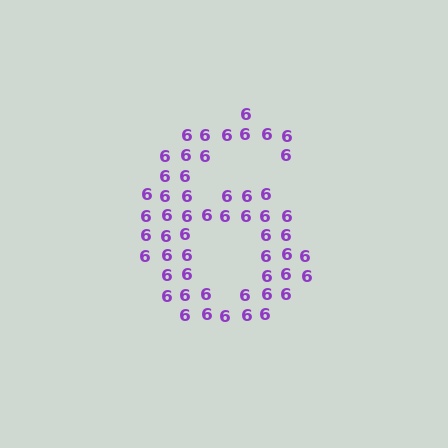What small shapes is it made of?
It is made of small digit 6's.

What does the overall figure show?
The overall figure shows the digit 6.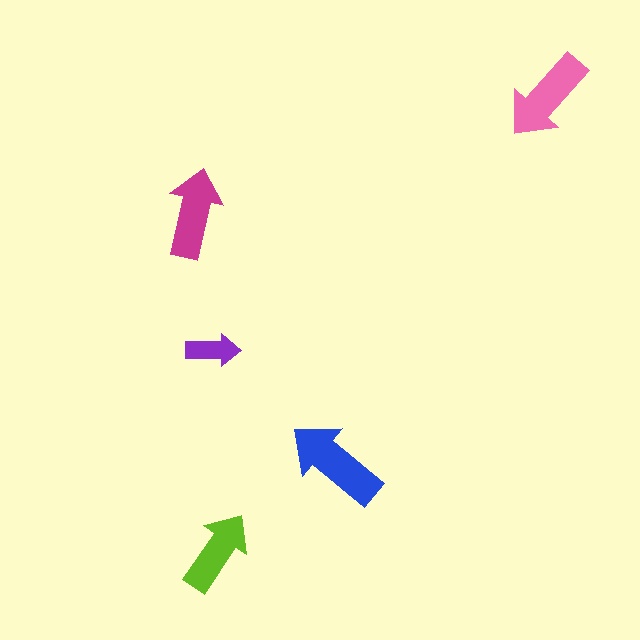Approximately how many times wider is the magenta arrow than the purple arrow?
About 1.5 times wider.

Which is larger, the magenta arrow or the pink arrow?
The pink one.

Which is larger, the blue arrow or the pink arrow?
The blue one.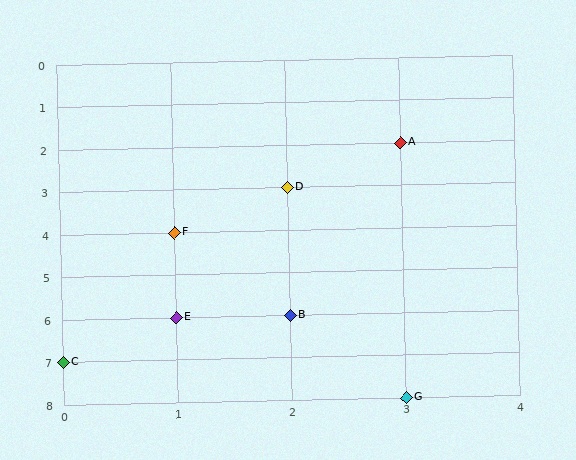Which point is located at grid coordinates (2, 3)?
Point D is at (2, 3).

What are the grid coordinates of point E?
Point E is at grid coordinates (1, 6).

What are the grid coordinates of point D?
Point D is at grid coordinates (2, 3).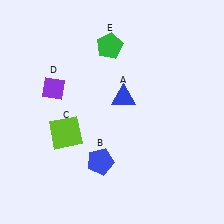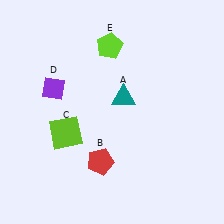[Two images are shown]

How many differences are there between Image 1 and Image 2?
There are 3 differences between the two images.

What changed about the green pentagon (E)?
In Image 1, E is green. In Image 2, it changed to lime.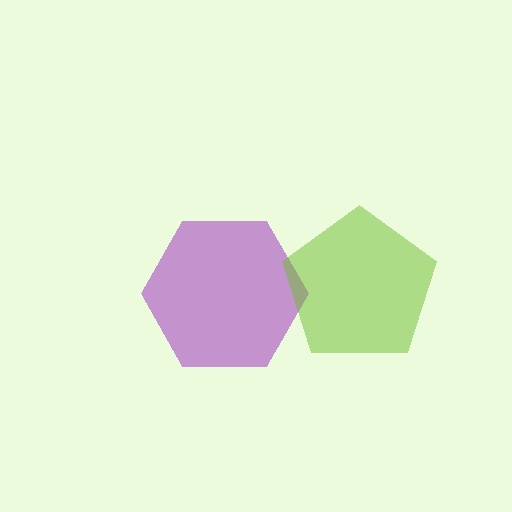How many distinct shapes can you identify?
There are 2 distinct shapes: a purple hexagon, a lime pentagon.